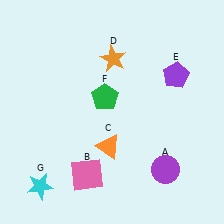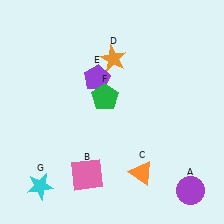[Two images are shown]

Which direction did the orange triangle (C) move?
The orange triangle (C) moved right.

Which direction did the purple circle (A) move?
The purple circle (A) moved right.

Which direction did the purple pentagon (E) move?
The purple pentagon (E) moved left.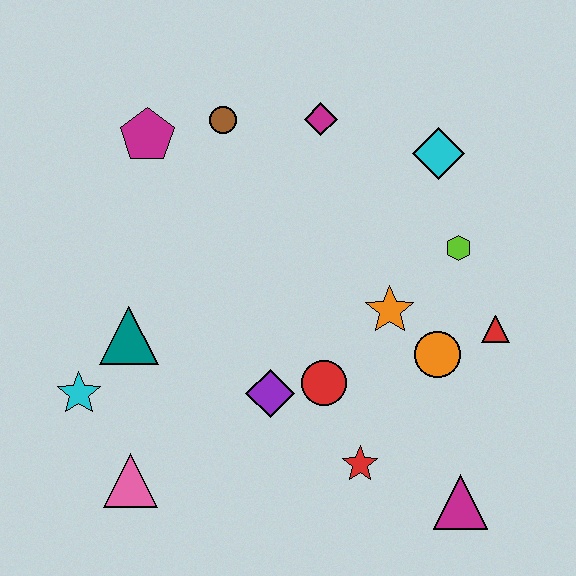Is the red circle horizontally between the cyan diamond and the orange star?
No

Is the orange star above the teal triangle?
Yes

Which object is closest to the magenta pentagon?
The brown circle is closest to the magenta pentagon.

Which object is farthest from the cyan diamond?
The pink triangle is farthest from the cyan diamond.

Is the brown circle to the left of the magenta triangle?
Yes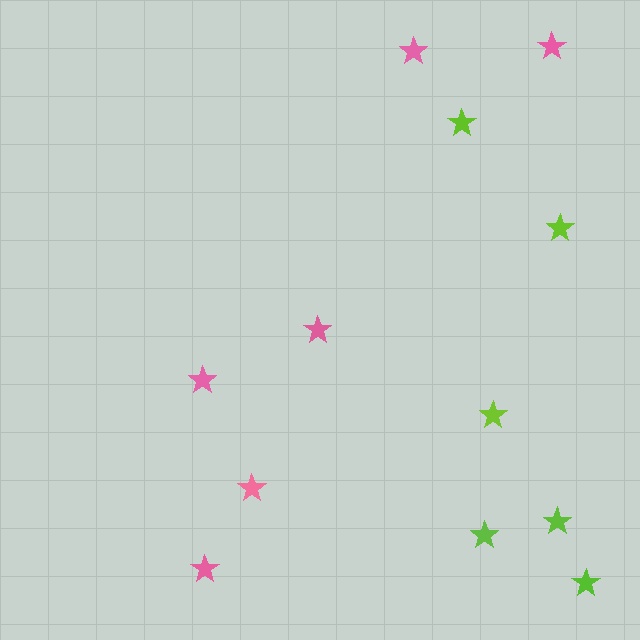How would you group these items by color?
There are 2 groups: one group of pink stars (6) and one group of lime stars (6).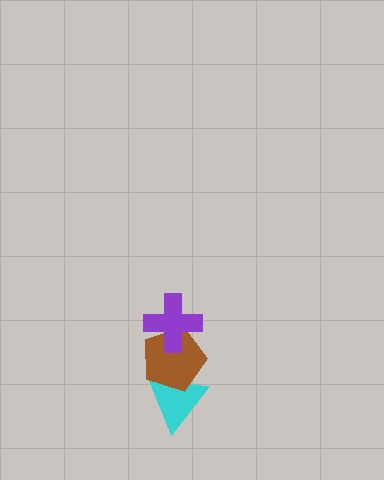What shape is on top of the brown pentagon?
The purple cross is on top of the brown pentagon.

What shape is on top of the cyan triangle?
The brown pentagon is on top of the cyan triangle.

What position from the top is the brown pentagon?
The brown pentagon is 2nd from the top.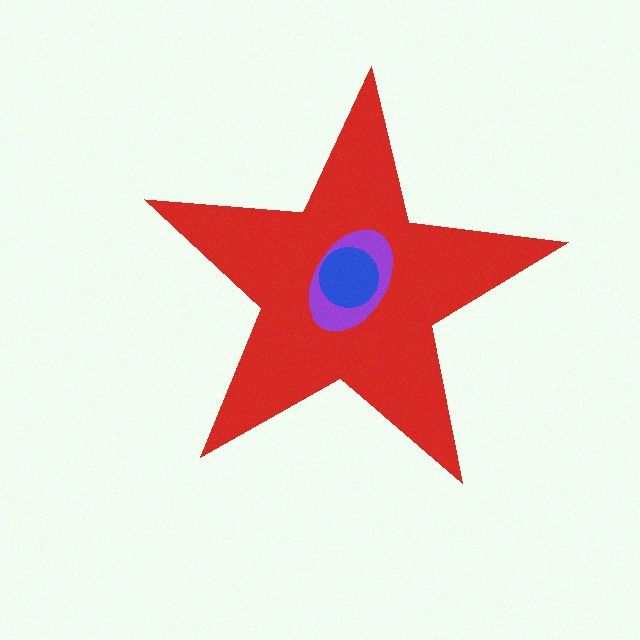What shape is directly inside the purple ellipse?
The blue circle.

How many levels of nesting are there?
3.